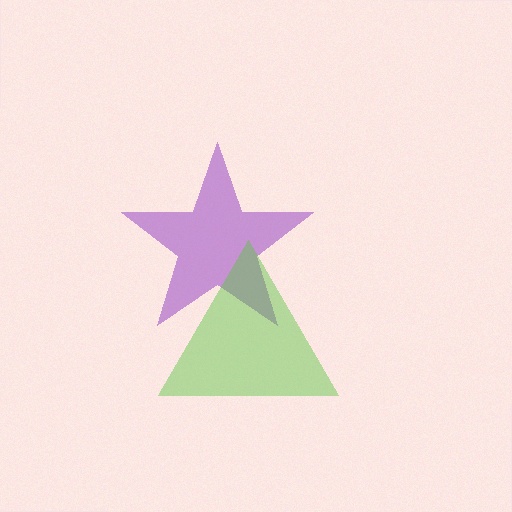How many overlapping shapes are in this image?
There are 2 overlapping shapes in the image.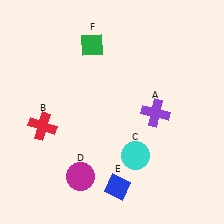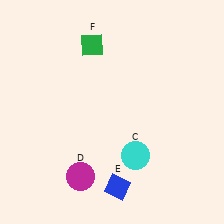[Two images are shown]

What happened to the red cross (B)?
The red cross (B) was removed in Image 2. It was in the bottom-left area of Image 1.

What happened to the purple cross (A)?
The purple cross (A) was removed in Image 2. It was in the bottom-right area of Image 1.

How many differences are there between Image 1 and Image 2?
There are 2 differences between the two images.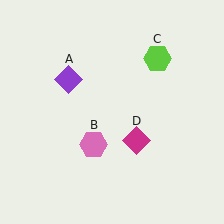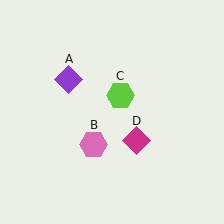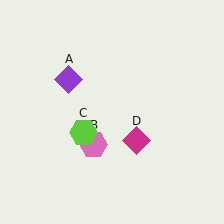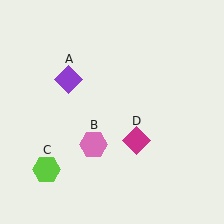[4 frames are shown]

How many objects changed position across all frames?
1 object changed position: lime hexagon (object C).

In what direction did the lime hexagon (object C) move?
The lime hexagon (object C) moved down and to the left.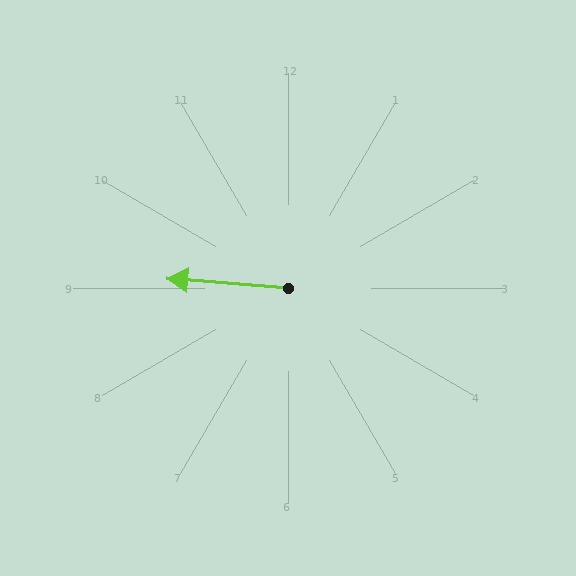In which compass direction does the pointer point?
West.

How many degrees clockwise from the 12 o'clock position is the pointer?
Approximately 275 degrees.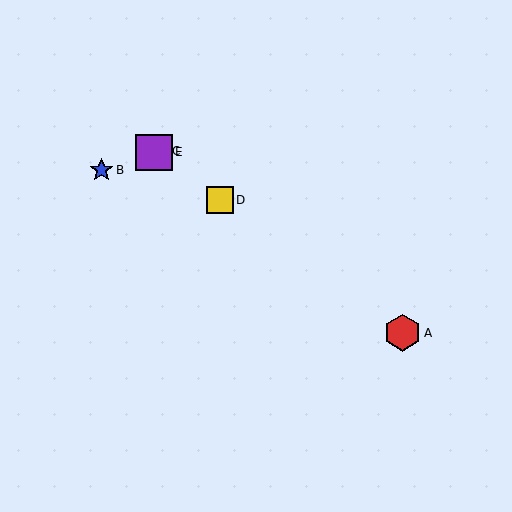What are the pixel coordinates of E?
Object E is at (154, 152).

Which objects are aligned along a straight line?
Objects A, C, D, E are aligned along a straight line.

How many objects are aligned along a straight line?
4 objects (A, C, D, E) are aligned along a straight line.